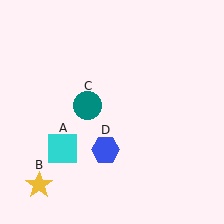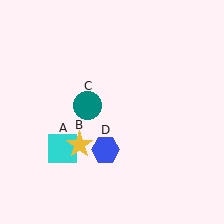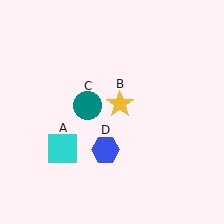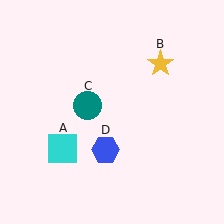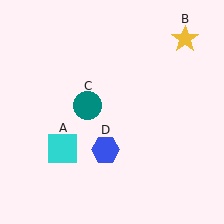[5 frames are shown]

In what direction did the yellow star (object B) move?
The yellow star (object B) moved up and to the right.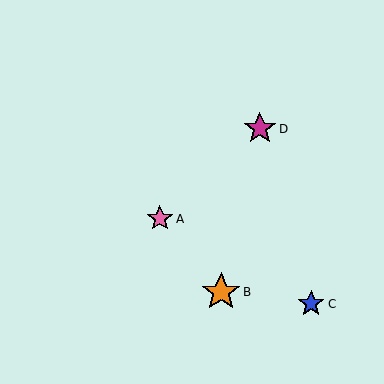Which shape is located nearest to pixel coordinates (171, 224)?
The pink star (labeled A) at (160, 219) is nearest to that location.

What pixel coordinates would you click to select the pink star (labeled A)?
Click at (160, 219) to select the pink star A.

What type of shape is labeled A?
Shape A is a pink star.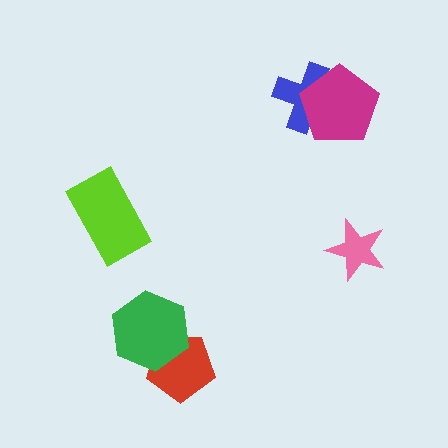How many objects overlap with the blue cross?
1 object overlaps with the blue cross.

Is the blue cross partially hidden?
Yes, it is partially covered by another shape.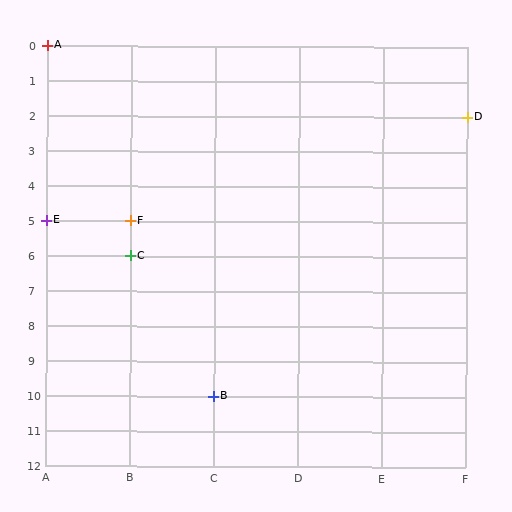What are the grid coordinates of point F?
Point F is at grid coordinates (B, 5).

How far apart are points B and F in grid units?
Points B and F are 1 column and 5 rows apart (about 5.1 grid units diagonally).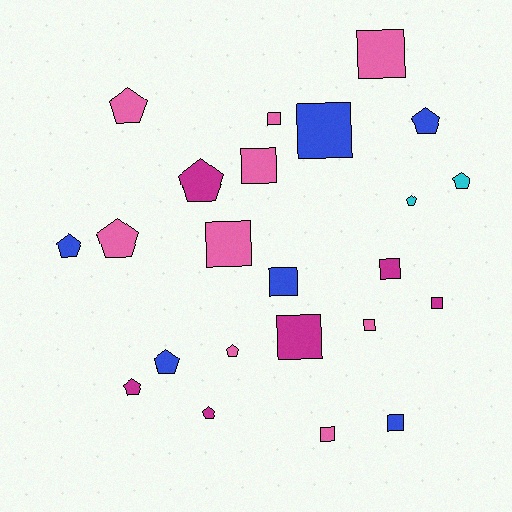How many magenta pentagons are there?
There are 3 magenta pentagons.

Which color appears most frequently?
Pink, with 9 objects.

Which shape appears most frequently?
Square, with 12 objects.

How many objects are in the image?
There are 23 objects.